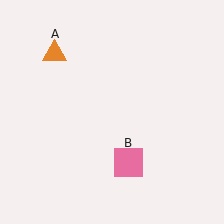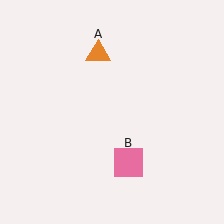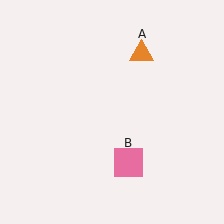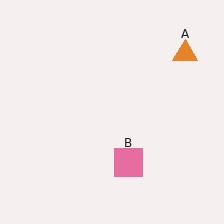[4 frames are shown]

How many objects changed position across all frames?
1 object changed position: orange triangle (object A).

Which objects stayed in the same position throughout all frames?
Pink square (object B) remained stationary.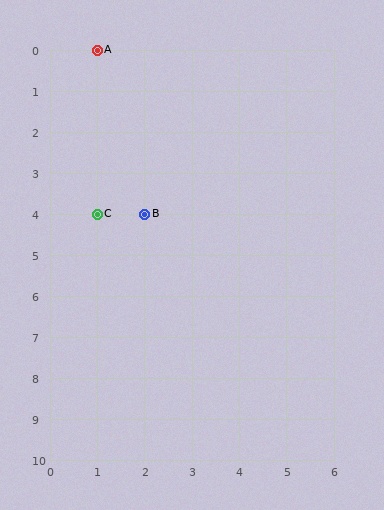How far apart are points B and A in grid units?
Points B and A are 1 column and 4 rows apart (about 4.1 grid units diagonally).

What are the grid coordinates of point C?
Point C is at grid coordinates (1, 4).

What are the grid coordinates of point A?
Point A is at grid coordinates (1, 0).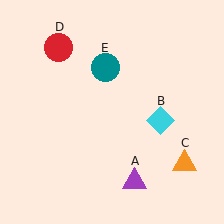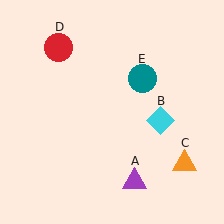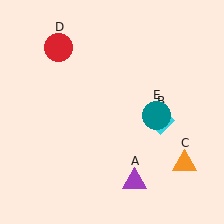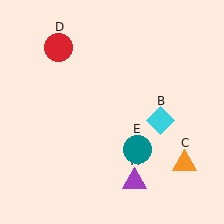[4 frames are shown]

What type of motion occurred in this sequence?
The teal circle (object E) rotated clockwise around the center of the scene.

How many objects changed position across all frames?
1 object changed position: teal circle (object E).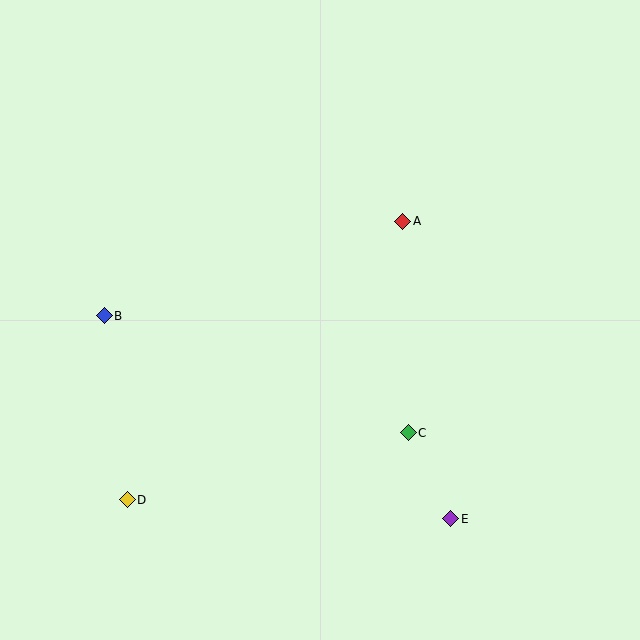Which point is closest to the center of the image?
Point A at (403, 221) is closest to the center.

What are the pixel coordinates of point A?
Point A is at (403, 221).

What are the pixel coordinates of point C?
Point C is at (408, 433).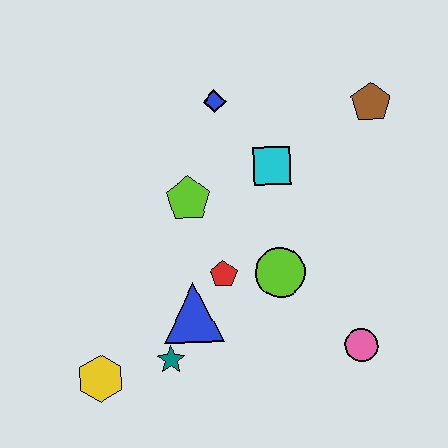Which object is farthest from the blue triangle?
The brown pentagon is farthest from the blue triangle.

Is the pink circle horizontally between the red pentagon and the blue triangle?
No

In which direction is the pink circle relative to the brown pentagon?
The pink circle is below the brown pentagon.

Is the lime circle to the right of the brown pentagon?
No